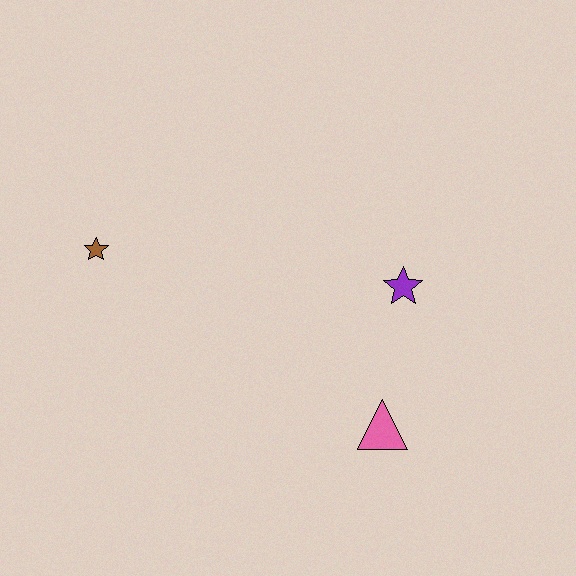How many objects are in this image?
There are 3 objects.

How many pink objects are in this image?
There is 1 pink object.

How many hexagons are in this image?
There are no hexagons.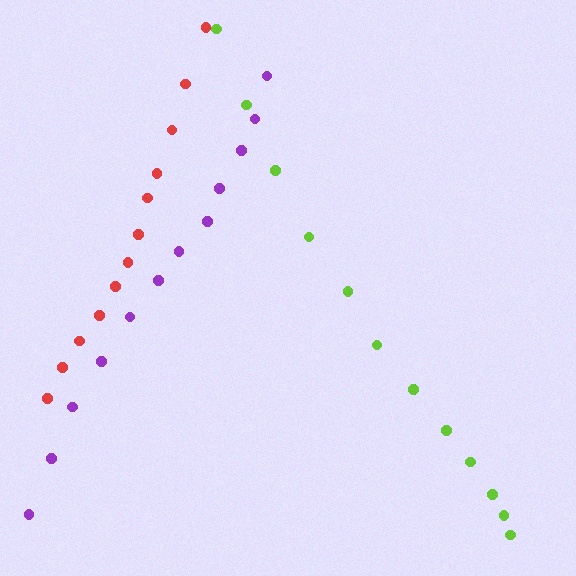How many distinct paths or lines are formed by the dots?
There are 3 distinct paths.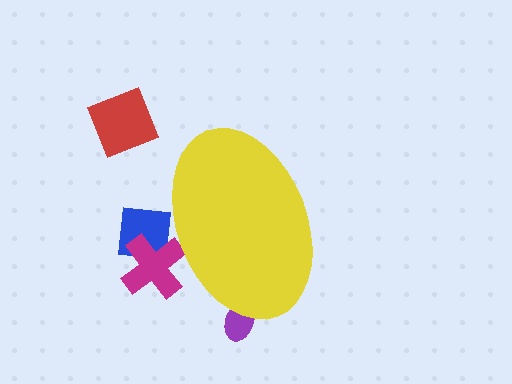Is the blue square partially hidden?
Yes, the blue square is partially hidden behind the yellow ellipse.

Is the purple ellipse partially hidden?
Yes, the purple ellipse is partially hidden behind the yellow ellipse.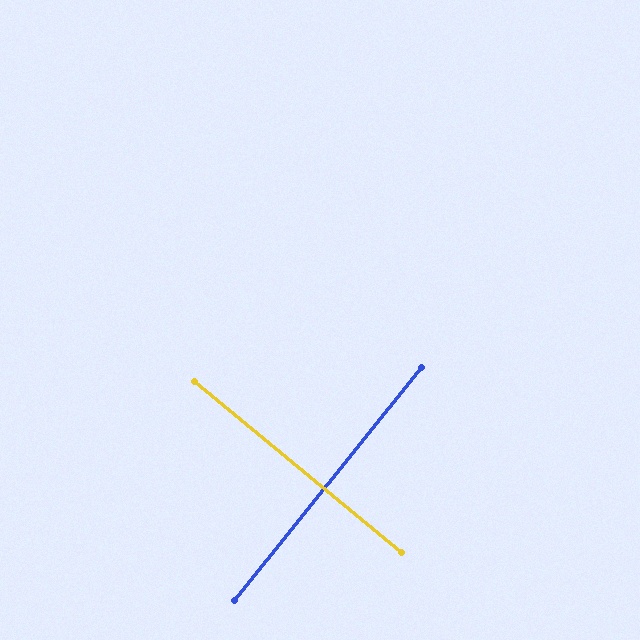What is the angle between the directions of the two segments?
Approximately 89 degrees.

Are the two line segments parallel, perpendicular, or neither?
Perpendicular — they meet at approximately 89°.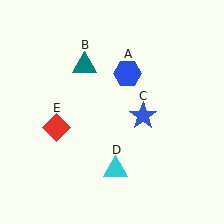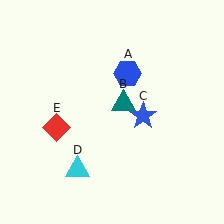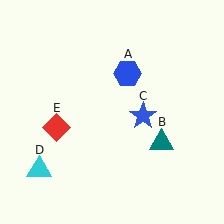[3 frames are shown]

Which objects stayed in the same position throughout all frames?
Blue hexagon (object A) and blue star (object C) and red diamond (object E) remained stationary.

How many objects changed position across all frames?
2 objects changed position: teal triangle (object B), cyan triangle (object D).